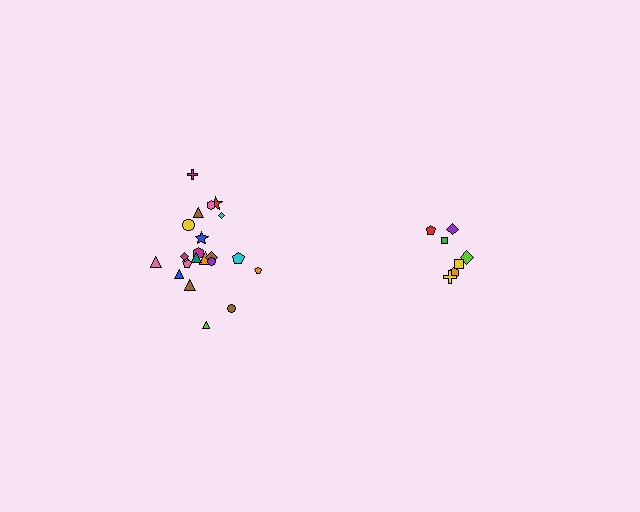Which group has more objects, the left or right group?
The left group.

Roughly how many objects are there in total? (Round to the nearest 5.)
Roughly 30 objects in total.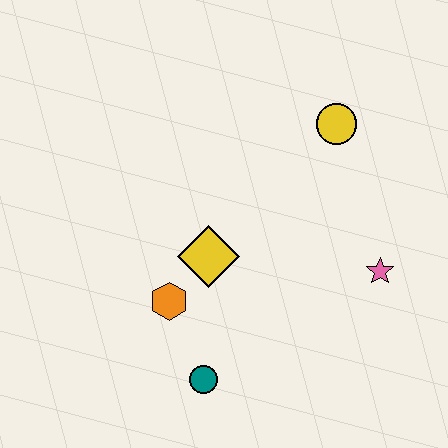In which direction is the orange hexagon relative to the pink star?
The orange hexagon is to the left of the pink star.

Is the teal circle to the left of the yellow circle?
Yes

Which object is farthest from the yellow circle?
The teal circle is farthest from the yellow circle.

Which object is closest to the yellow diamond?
The orange hexagon is closest to the yellow diamond.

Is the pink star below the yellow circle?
Yes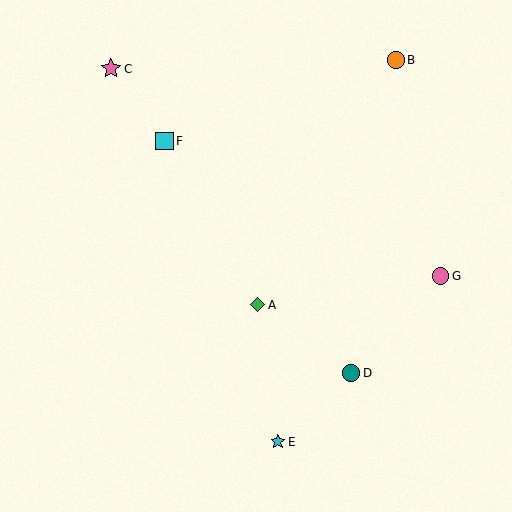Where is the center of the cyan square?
The center of the cyan square is at (164, 141).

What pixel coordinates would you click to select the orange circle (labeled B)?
Click at (396, 60) to select the orange circle B.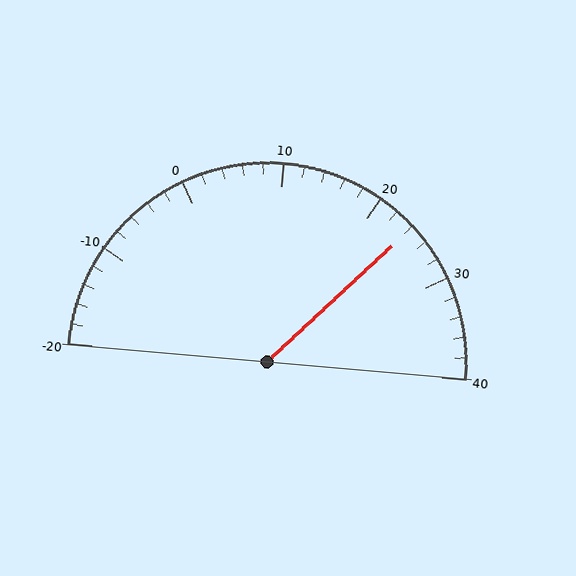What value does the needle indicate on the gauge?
The needle indicates approximately 24.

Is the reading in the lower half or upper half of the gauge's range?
The reading is in the upper half of the range (-20 to 40).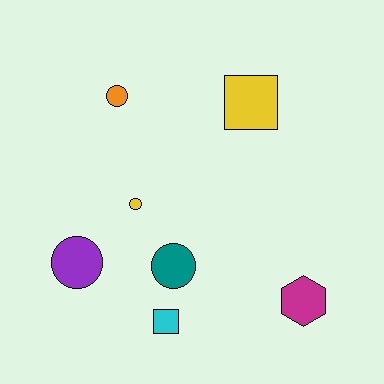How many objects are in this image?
There are 7 objects.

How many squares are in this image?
There are 2 squares.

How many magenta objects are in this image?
There is 1 magenta object.